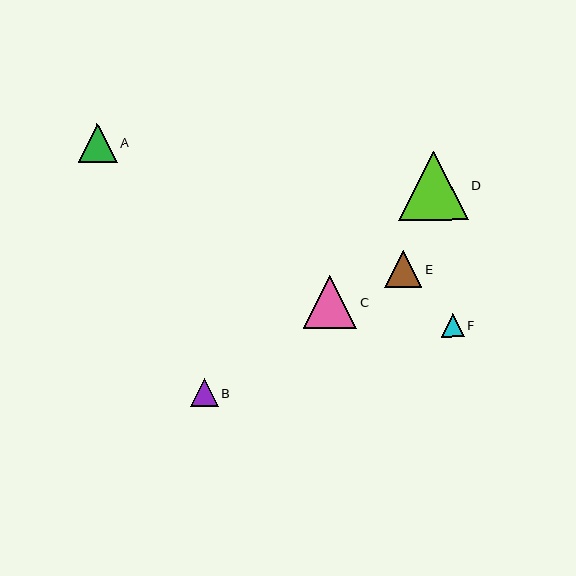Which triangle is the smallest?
Triangle F is the smallest with a size of approximately 23 pixels.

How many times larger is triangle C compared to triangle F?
Triangle C is approximately 2.3 times the size of triangle F.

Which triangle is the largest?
Triangle D is the largest with a size of approximately 70 pixels.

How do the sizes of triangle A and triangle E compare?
Triangle A and triangle E are approximately the same size.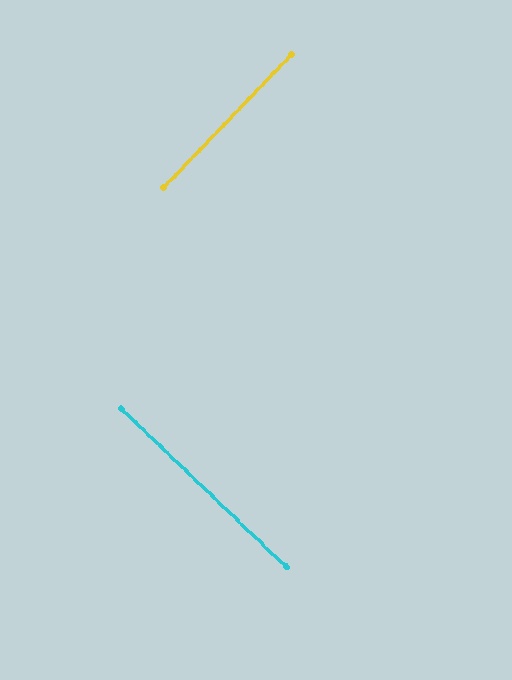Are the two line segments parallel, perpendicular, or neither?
Perpendicular — they meet at approximately 90°.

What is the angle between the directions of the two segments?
Approximately 90 degrees.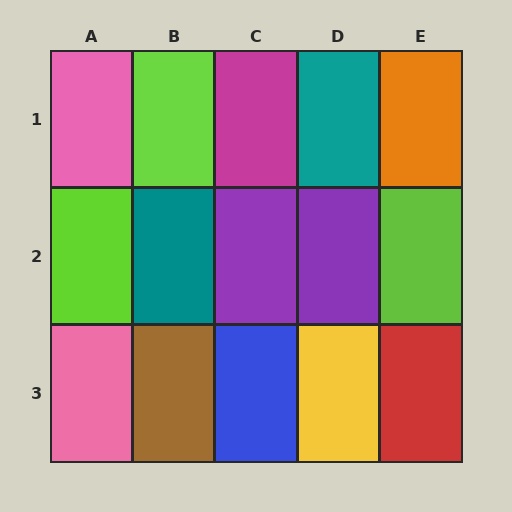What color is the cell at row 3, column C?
Blue.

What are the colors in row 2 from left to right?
Lime, teal, purple, purple, lime.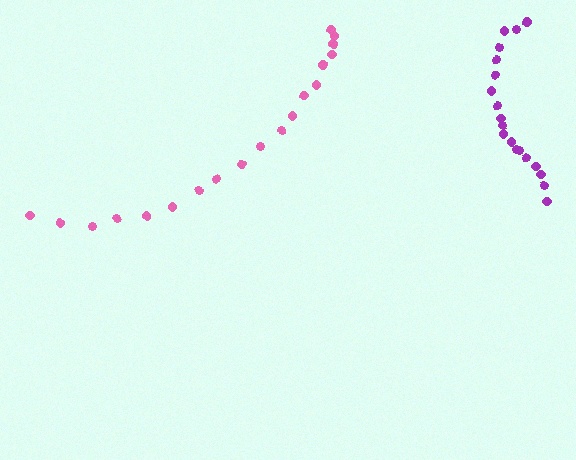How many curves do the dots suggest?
There are 2 distinct paths.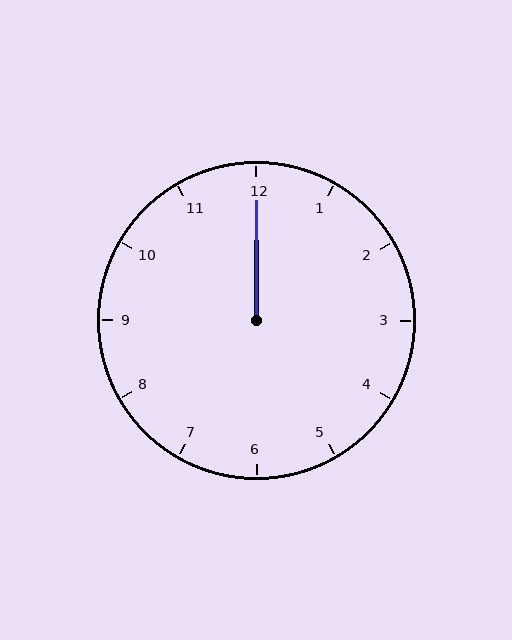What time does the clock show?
12:00.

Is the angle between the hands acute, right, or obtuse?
It is acute.